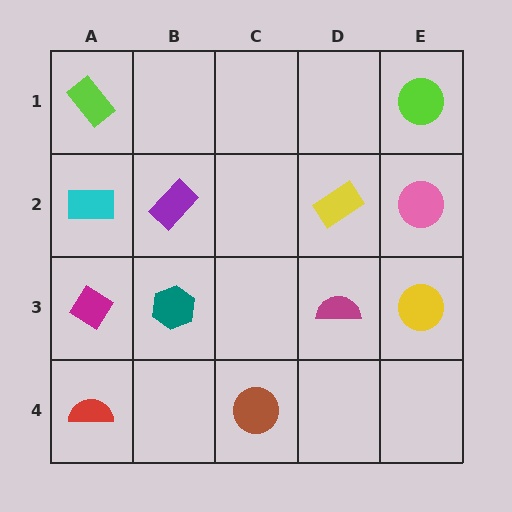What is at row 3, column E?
A yellow circle.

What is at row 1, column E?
A lime circle.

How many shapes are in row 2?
4 shapes.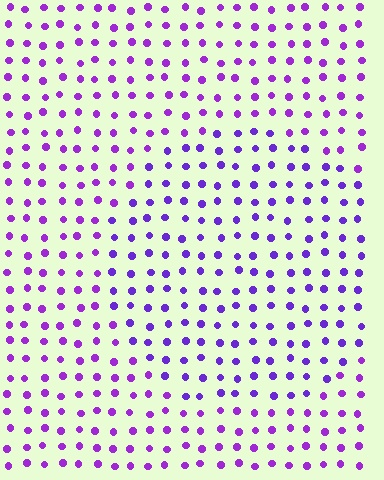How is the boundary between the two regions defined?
The boundary is defined purely by a slight shift in hue (about 19 degrees). Spacing, size, and orientation are identical on both sides.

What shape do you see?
I see a circle.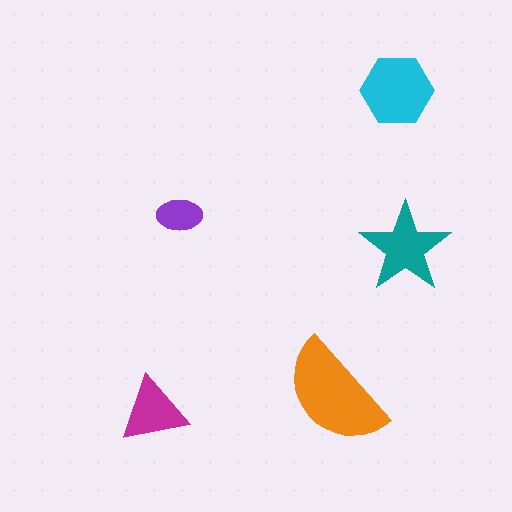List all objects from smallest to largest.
The purple ellipse, the magenta triangle, the teal star, the cyan hexagon, the orange semicircle.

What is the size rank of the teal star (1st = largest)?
3rd.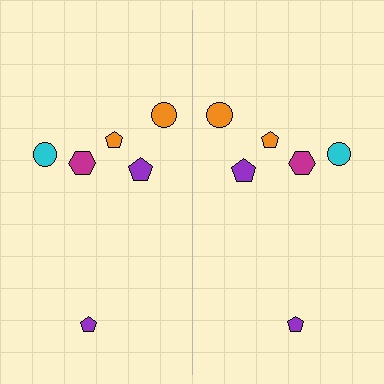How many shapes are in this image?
There are 12 shapes in this image.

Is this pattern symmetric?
Yes, this pattern has bilateral (reflection) symmetry.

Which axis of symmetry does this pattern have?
The pattern has a vertical axis of symmetry running through the center of the image.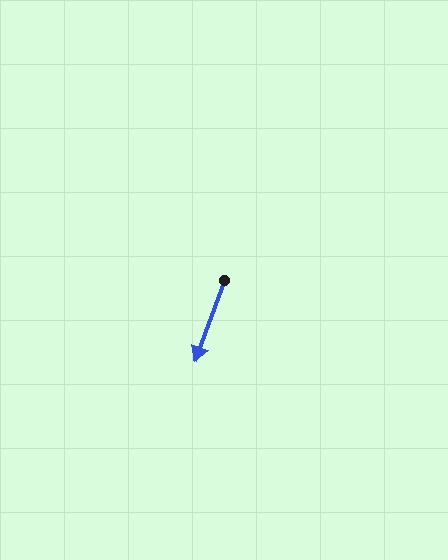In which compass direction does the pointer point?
South.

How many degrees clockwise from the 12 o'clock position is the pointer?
Approximately 200 degrees.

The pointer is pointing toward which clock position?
Roughly 7 o'clock.